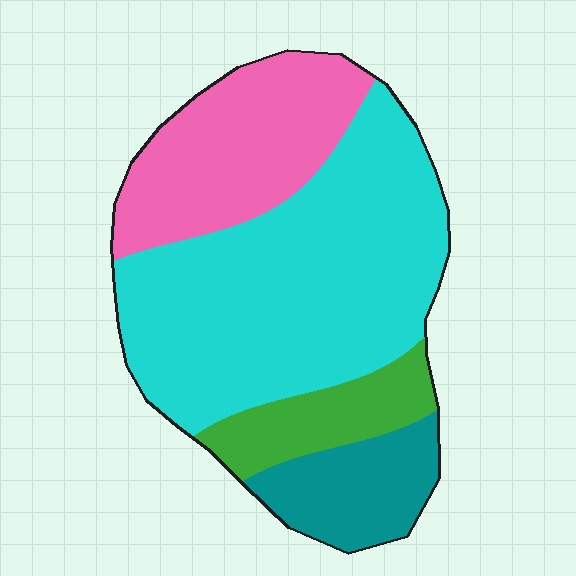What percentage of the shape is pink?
Pink takes up less than a quarter of the shape.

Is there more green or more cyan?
Cyan.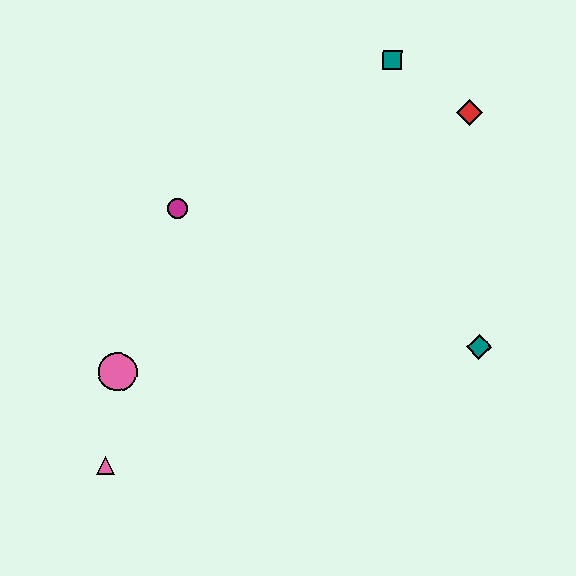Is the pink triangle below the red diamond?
Yes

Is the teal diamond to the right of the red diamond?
Yes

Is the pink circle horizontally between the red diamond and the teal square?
No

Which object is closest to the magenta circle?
The pink circle is closest to the magenta circle.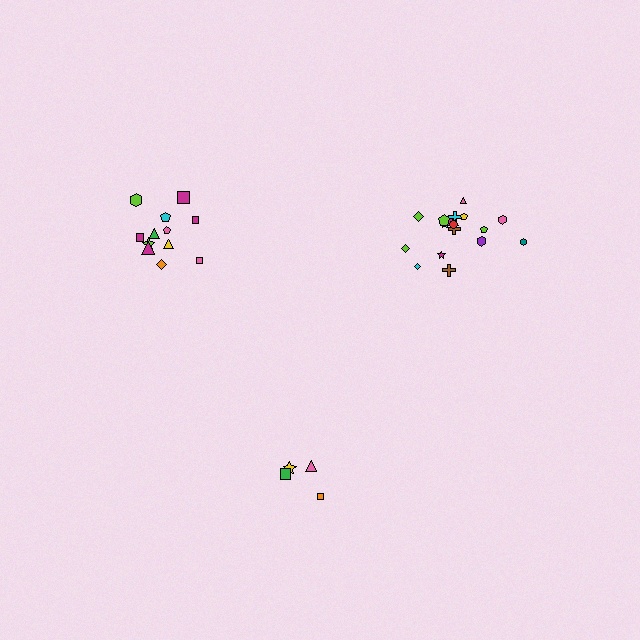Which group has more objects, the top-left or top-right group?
The top-right group.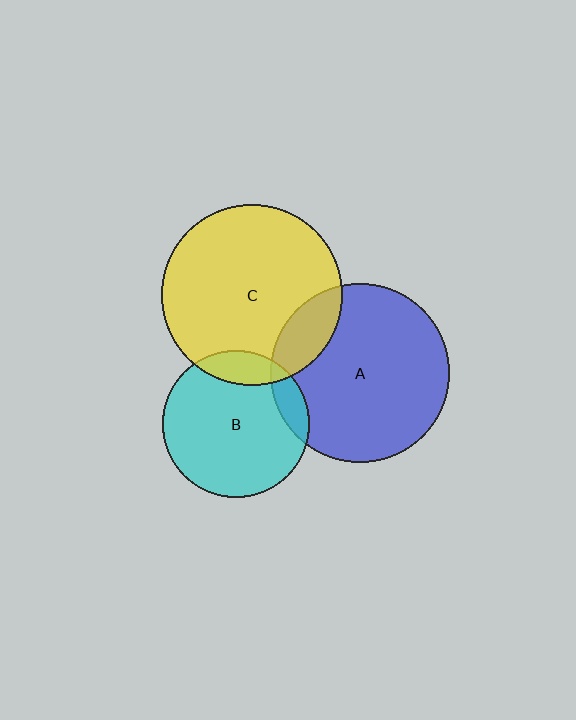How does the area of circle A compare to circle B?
Approximately 1.5 times.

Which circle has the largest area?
Circle C (yellow).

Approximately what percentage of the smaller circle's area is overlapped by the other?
Approximately 15%.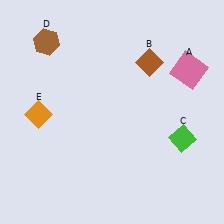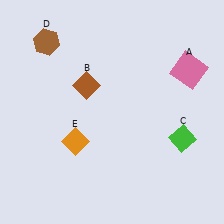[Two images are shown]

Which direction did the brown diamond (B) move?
The brown diamond (B) moved left.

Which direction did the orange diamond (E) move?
The orange diamond (E) moved right.